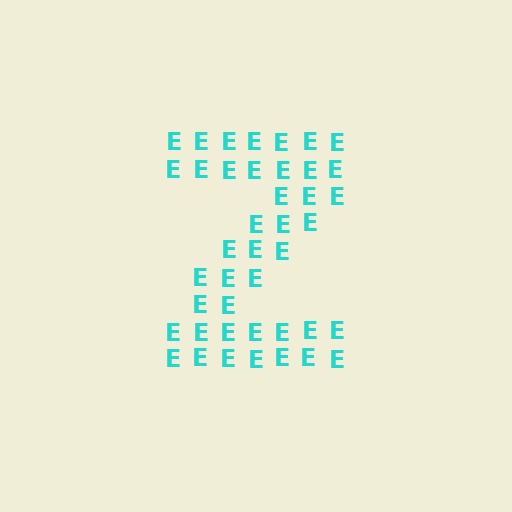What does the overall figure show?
The overall figure shows the letter Z.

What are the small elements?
The small elements are letter E's.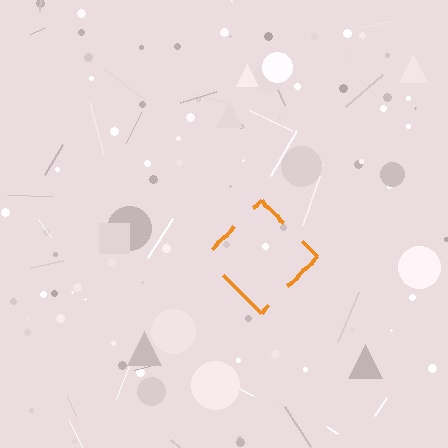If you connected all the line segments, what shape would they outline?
They would outline a diamond.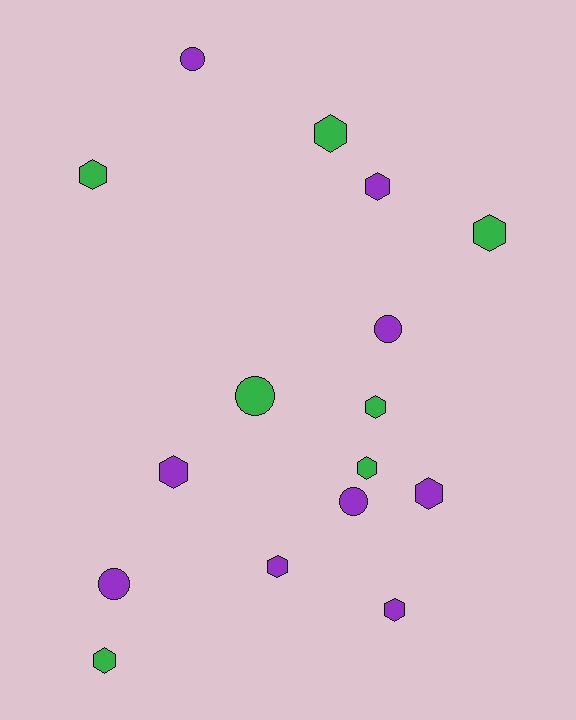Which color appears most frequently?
Purple, with 9 objects.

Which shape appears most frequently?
Hexagon, with 11 objects.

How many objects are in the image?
There are 16 objects.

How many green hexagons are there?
There are 6 green hexagons.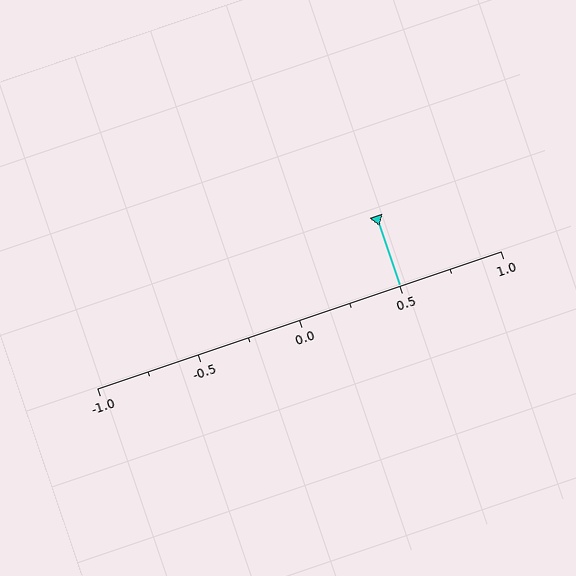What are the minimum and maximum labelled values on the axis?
The axis runs from -1.0 to 1.0.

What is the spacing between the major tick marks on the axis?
The major ticks are spaced 0.5 apart.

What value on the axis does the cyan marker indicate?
The marker indicates approximately 0.5.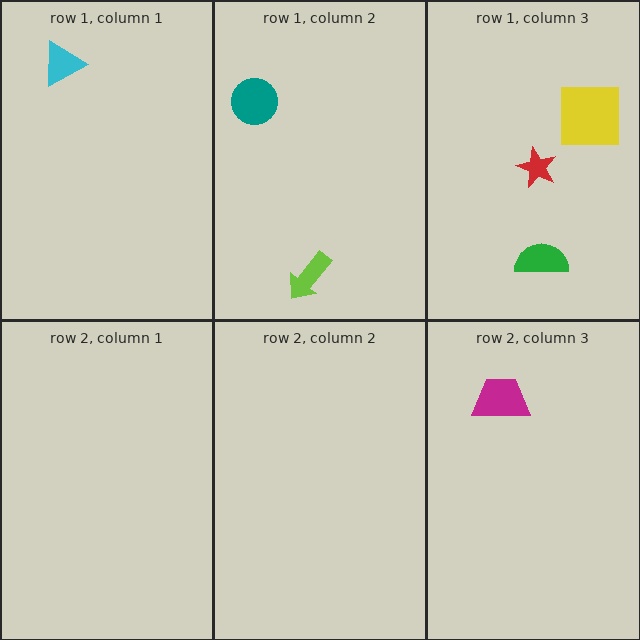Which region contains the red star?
The row 1, column 3 region.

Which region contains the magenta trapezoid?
The row 2, column 3 region.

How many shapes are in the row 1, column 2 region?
2.